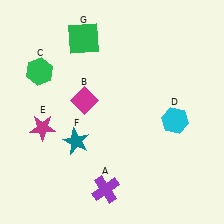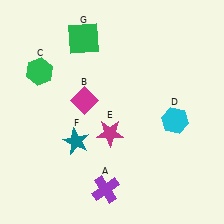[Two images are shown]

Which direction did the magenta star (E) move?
The magenta star (E) moved right.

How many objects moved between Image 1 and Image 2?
1 object moved between the two images.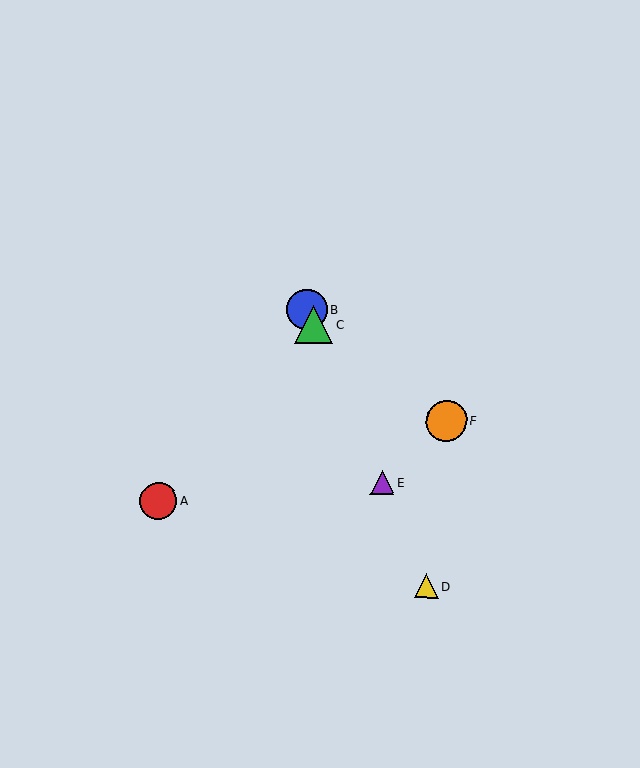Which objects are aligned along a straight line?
Objects B, C, D, E are aligned along a straight line.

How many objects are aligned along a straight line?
4 objects (B, C, D, E) are aligned along a straight line.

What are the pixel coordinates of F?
Object F is at (446, 420).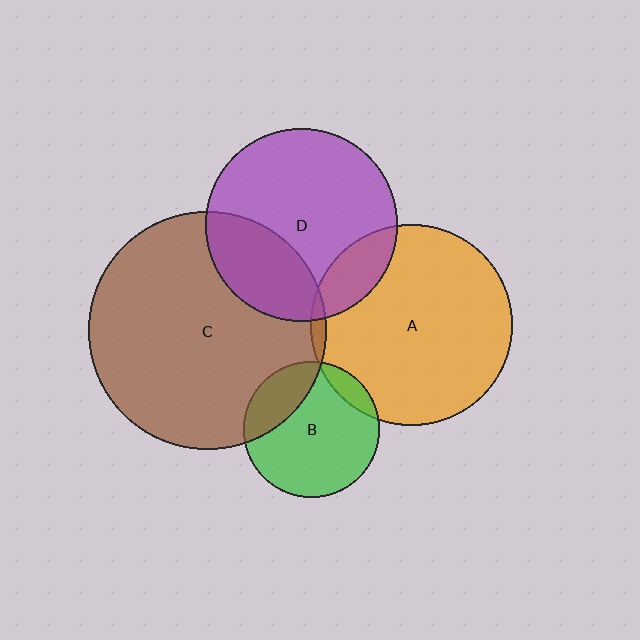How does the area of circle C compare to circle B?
Approximately 3.1 times.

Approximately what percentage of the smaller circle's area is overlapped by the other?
Approximately 30%.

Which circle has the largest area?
Circle C (brown).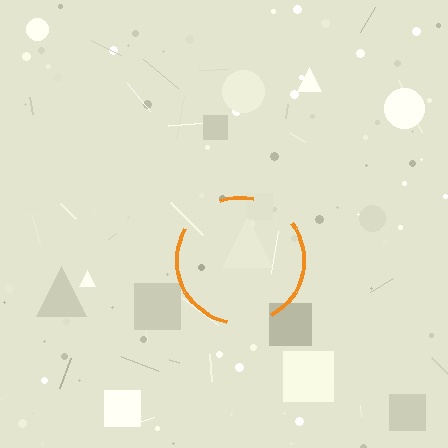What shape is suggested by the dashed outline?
The dashed outline suggests a circle.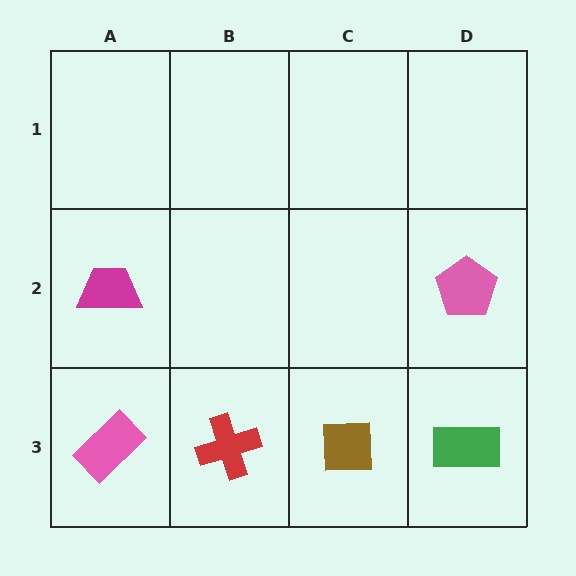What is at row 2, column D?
A pink pentagon.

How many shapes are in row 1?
0 shapes.